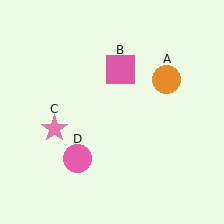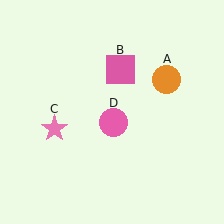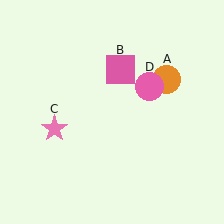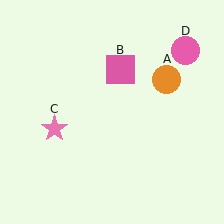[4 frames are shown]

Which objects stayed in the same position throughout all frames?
Orange circle (object A) and pink square (object B) and pink star (object C) remained stationary.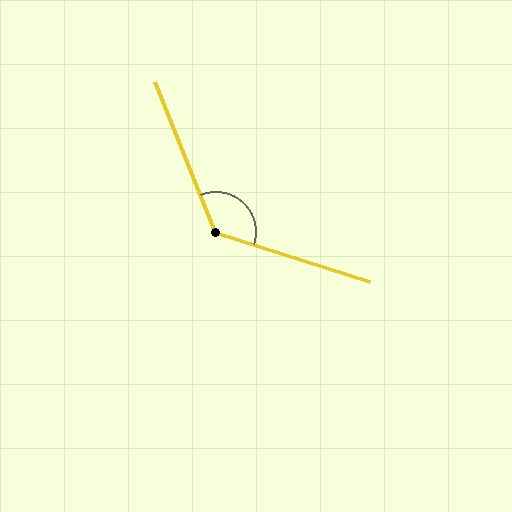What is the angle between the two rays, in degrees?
Approximately 130 degrees.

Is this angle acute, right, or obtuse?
It is obtuse.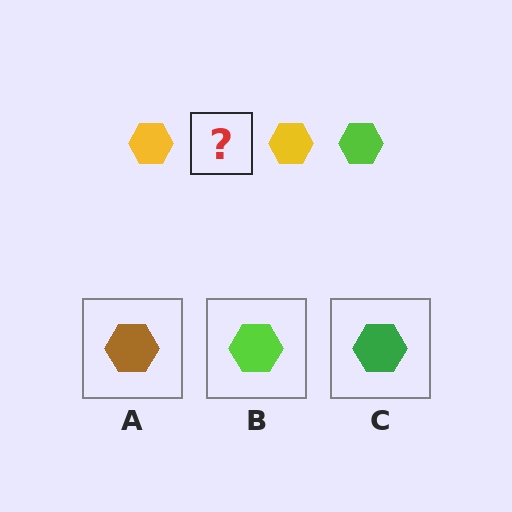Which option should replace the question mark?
Option B.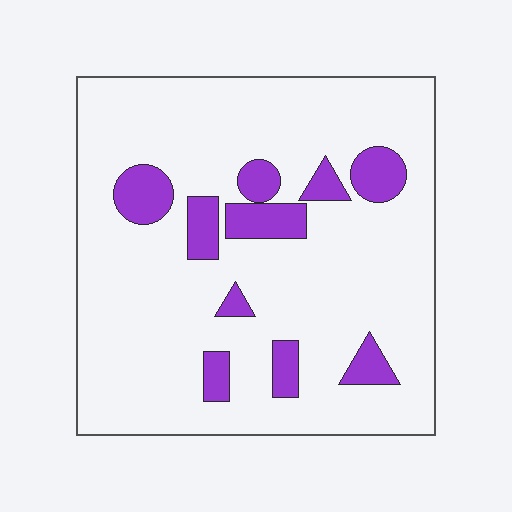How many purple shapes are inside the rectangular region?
10.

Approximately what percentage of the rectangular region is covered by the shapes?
Approximately 15%.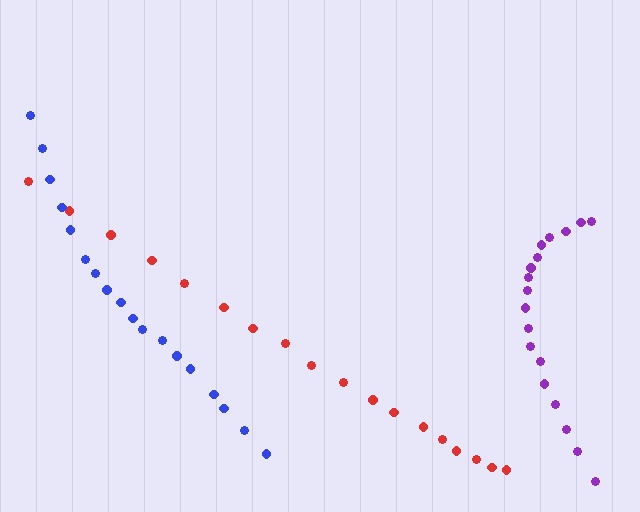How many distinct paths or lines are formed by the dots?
There are 3 distinct paths.